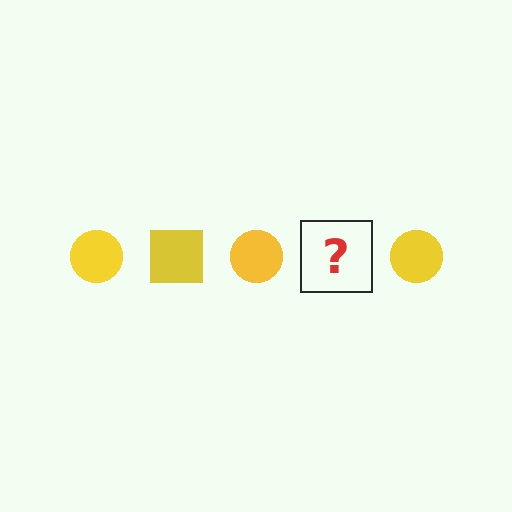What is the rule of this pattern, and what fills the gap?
The rule is that the pattern cycles through circle, square shapes in yellow. The gap should be filled with a yellow square.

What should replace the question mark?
The question mark should be replaced with a yellow square.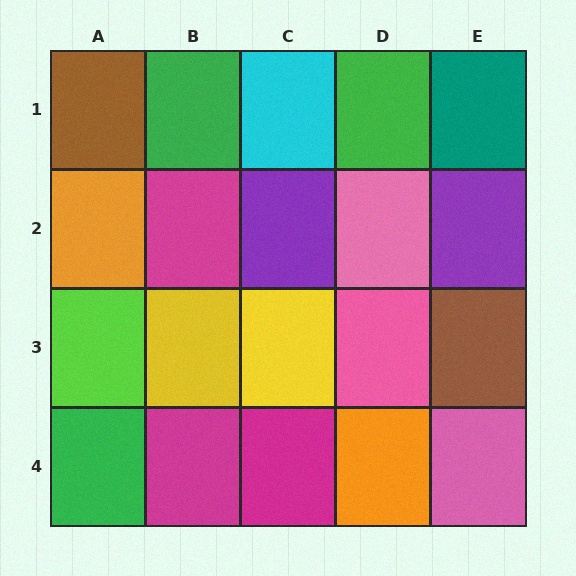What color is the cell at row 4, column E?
Pink.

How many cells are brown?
2 cells are brown.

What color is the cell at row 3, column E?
Brown.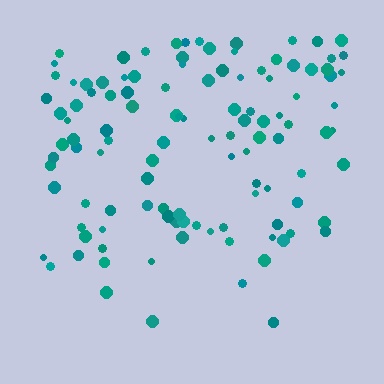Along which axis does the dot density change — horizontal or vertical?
Vertical.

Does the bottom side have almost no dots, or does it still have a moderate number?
Still a moderate number, just noticeably fewer than the top.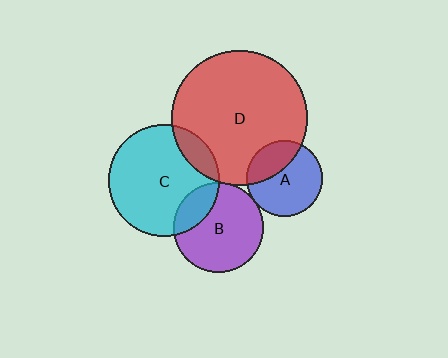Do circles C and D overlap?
Yes.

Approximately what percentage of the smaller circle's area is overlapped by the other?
Approximately 15%.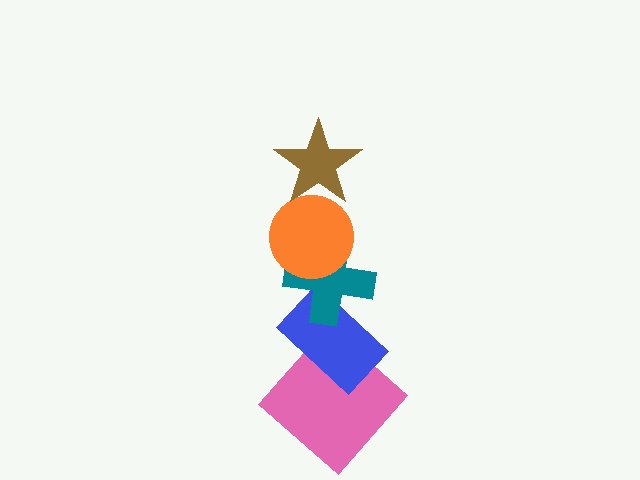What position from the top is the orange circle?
The orange circle is 2nd from the top.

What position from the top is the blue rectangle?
The blue rectangle is 4th from the top.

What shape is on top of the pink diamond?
The blue rectangle is on top of the pink diamond.